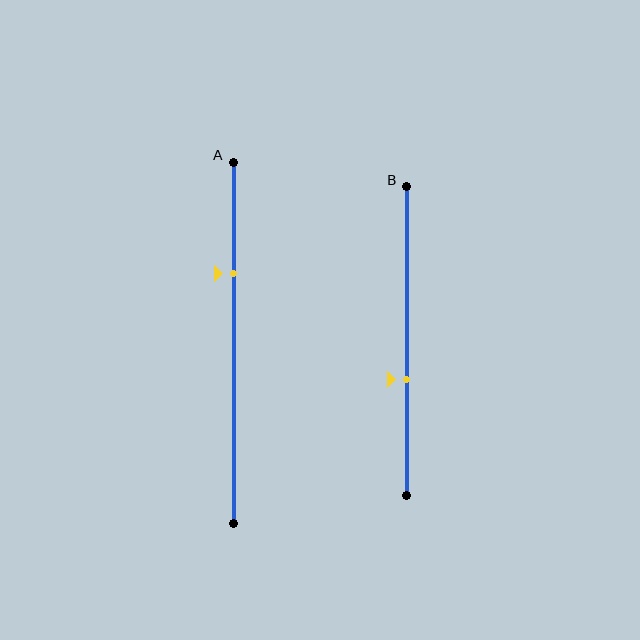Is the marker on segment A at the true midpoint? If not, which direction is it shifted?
No, the marker on segment A is shifted upward by about 19% of the segment length.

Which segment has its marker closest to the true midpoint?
Segment B has its marker closest to the true midpoint.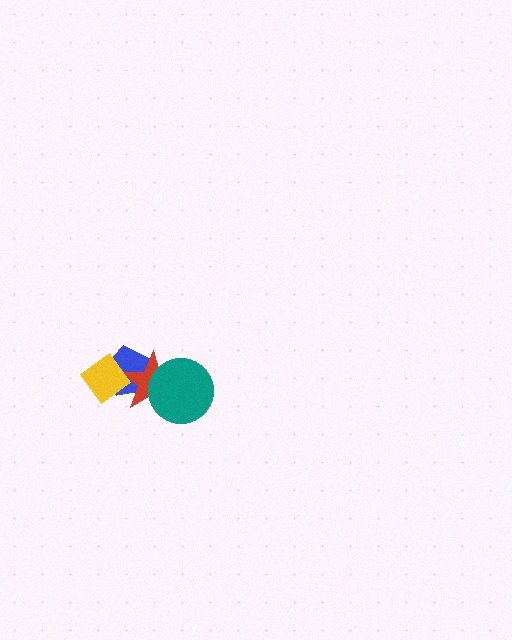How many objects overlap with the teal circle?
1 object overlaps with the teal circle.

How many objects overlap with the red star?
3 objects overlap with the red star.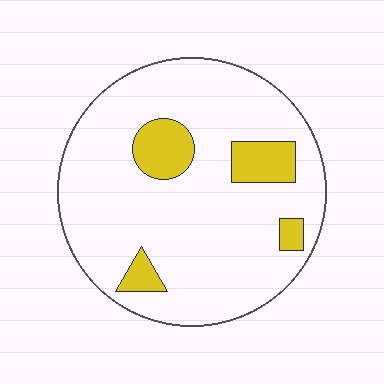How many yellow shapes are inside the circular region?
4.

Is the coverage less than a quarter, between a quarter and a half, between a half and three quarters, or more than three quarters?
Less than a quarter.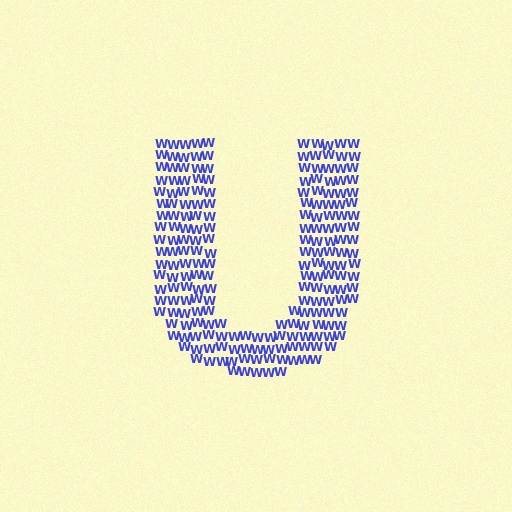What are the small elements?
The small elements are letter W's.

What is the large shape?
The large shape is the letter U.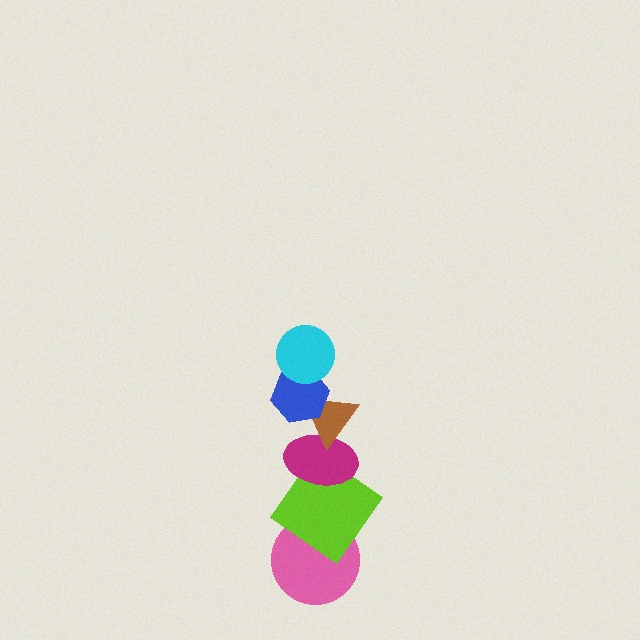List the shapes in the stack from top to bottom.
From top to bottom: the cyan circle, the blue hexagon, the brown triangle, the magenta ellipse, the lime diamond, the pink circle.